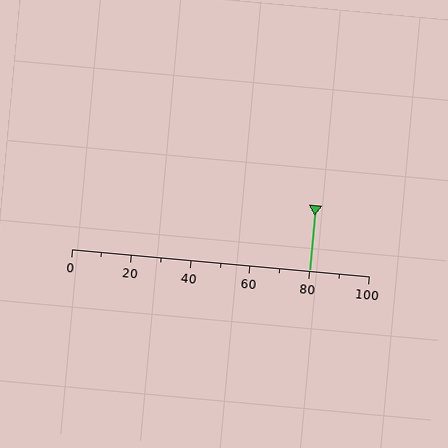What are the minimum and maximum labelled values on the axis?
The axis runs from 0 to 100.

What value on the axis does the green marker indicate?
The marker indicates approximately 80.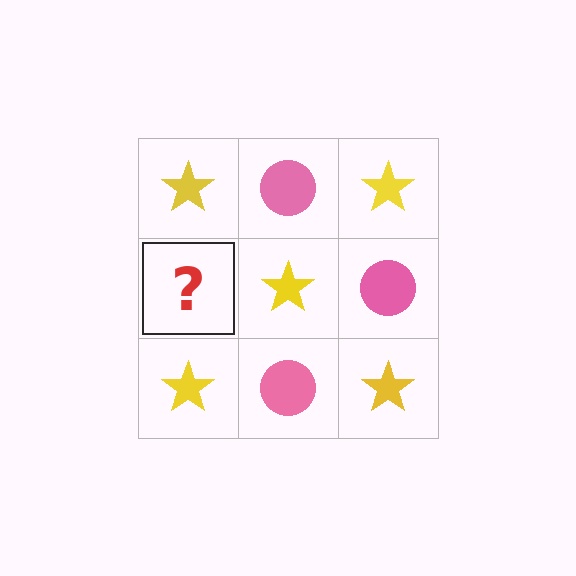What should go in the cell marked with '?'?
The missing cell should contain a pink circle.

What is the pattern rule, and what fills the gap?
The rule is that it alternates yellow star and pink circle in a checkerboard pattern. The gap should be filled with a pink circle.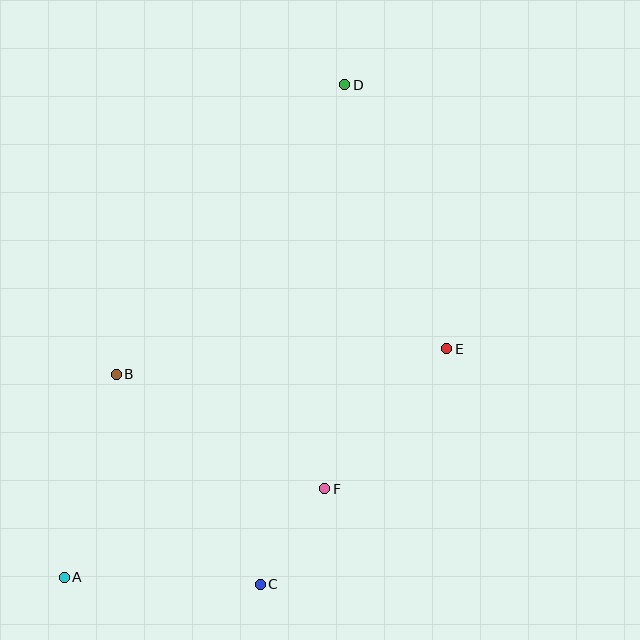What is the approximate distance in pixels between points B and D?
The distance between B and D is approximately 369 pixels.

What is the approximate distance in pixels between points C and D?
The distance between C and D is approximately 506 pixels.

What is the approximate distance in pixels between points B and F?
The distance between B and F is approximately 238 pixels.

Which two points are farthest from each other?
Points A and D are farthest from each other.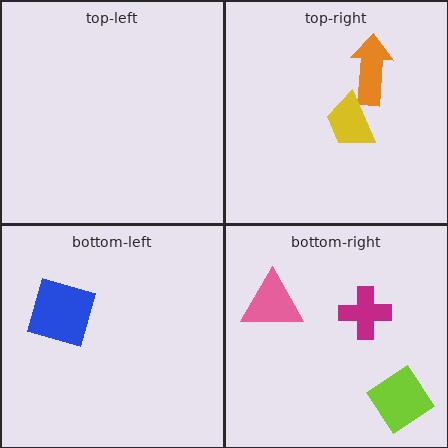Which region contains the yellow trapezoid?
The top-right region.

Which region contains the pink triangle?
The bottom-right region.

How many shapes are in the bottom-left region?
1.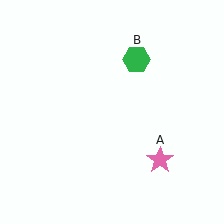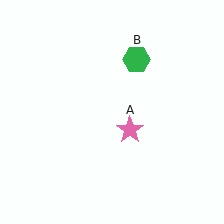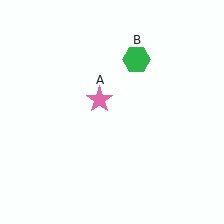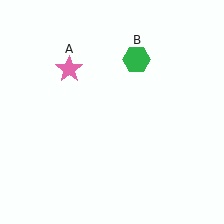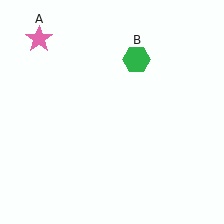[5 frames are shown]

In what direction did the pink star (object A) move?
The pink star (object A) moved up and to the left.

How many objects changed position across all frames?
1 object changed position: pink star (object A).